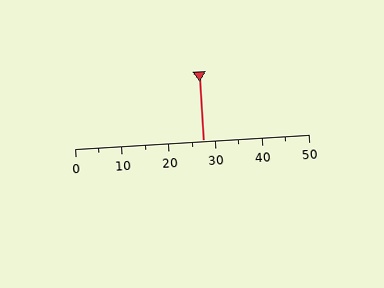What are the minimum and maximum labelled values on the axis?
The axis runs from 0 to 50.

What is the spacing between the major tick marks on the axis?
The major ticks are spaced 10 apart.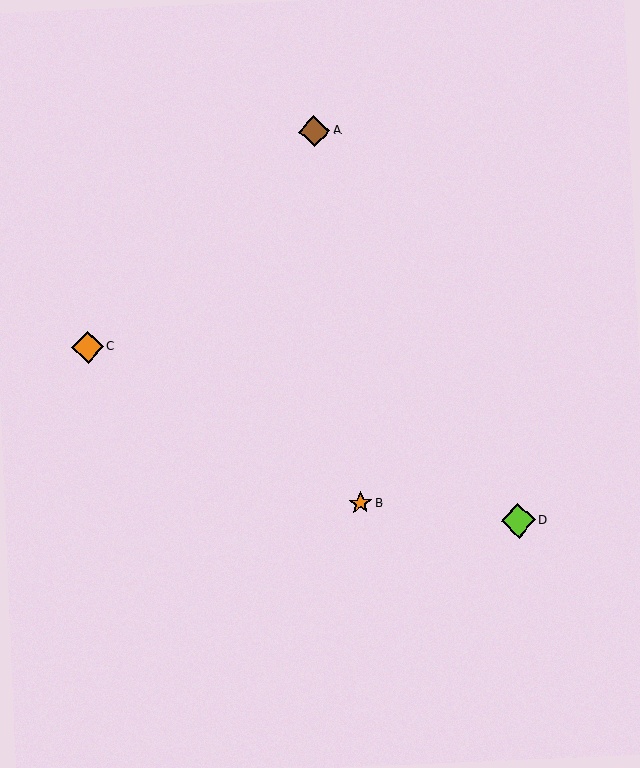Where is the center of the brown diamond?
The center of the brown diamond is at (314, 131).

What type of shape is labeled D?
Shape D is a lime diamond.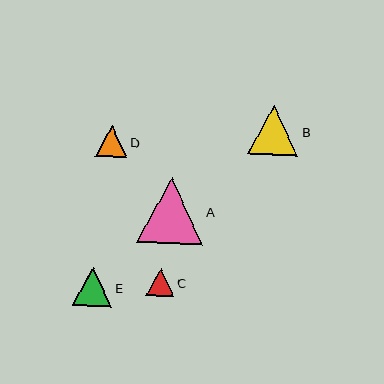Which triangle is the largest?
Triangle A is the largest with a size of approximately 65 pixels.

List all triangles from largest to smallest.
From largest to smallest: A, B, E, D, C.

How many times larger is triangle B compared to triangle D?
Triangle B is approximately 1.6 times the size of triangle D.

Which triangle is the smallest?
Triangle C is the smallest with a size of approximately 28 pixels.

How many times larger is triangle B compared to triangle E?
Triangle B is approximately 1.3 times the size of triangle E.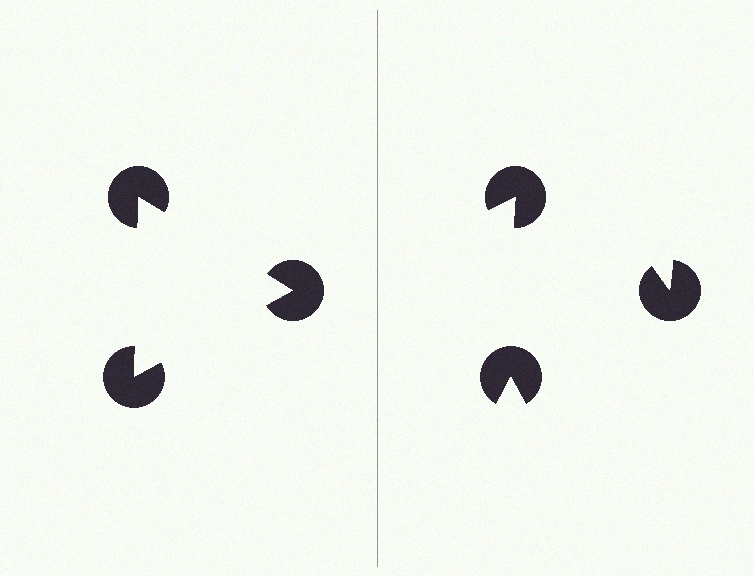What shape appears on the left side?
An illusory triangle.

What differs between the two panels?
The pac-man discs are positioned identically on both sides; only the wedge orientations differ. On the left they align to a triangle; on the right they are misaligned.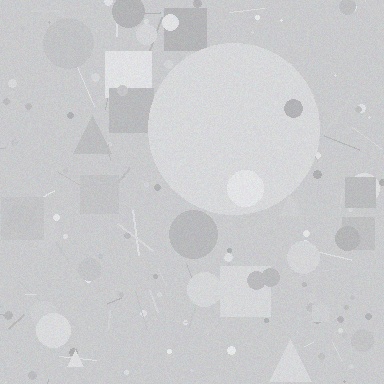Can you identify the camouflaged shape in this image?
The camouflaged shape is a circle.